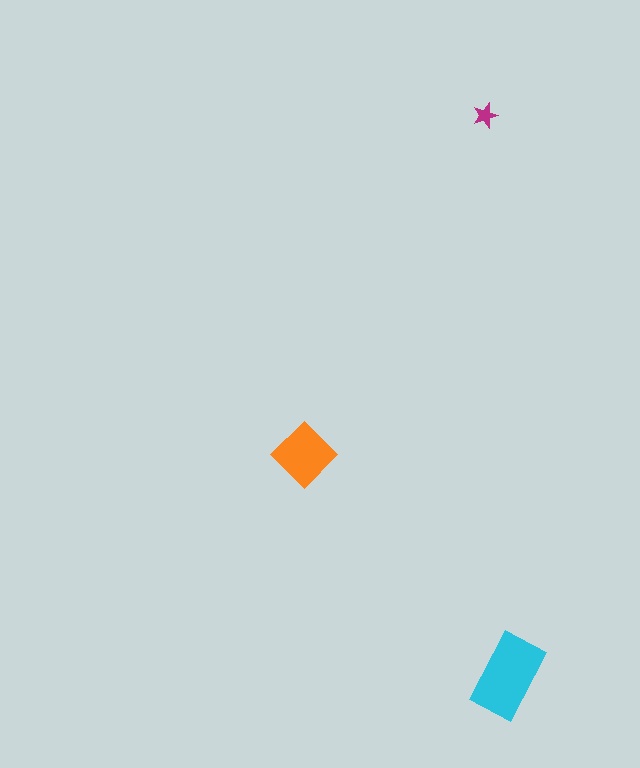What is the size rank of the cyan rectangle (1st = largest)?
1st.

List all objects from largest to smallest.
The cyan rectangle, the orange diamond, the magenta star.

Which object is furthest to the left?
The orange diamond is leftmost.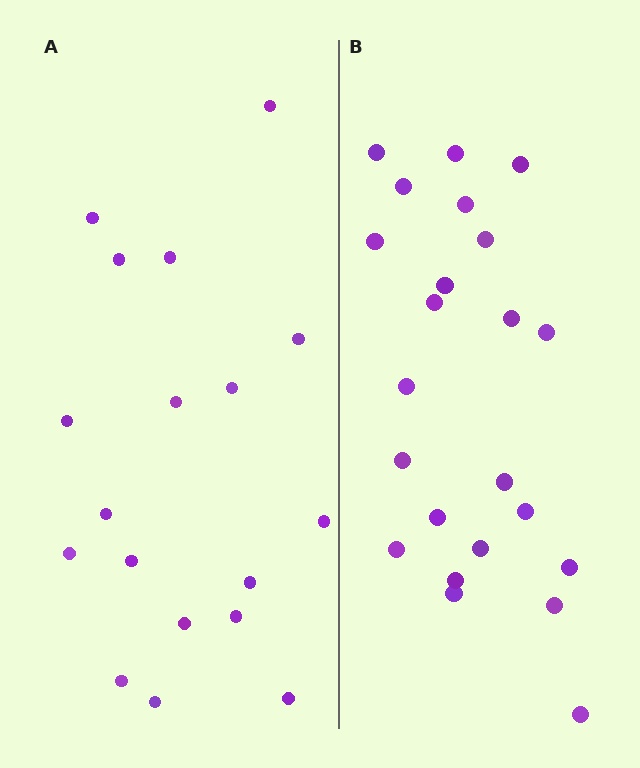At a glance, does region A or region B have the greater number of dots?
Region B (the right region) has more dots.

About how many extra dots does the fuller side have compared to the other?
Region B has about 5 more dots than region A.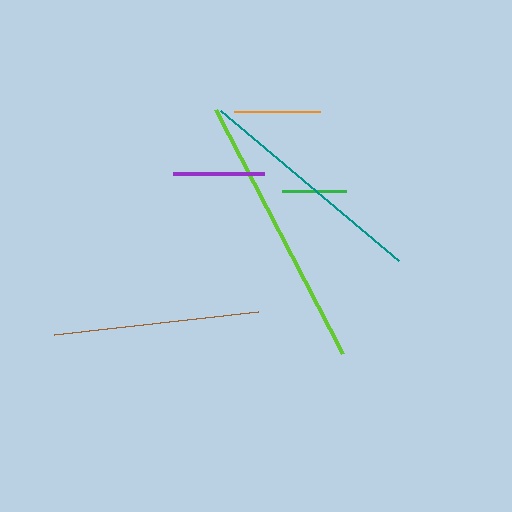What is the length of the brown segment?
The brown segment is approximately 205 pixels long.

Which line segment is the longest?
The lime line is the longest at approximately 275 pixels.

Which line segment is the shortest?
The green line is the shortest at approximately 64 pixels.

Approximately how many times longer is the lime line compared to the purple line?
The lime line is approximately 3.0 times the length of the purple line.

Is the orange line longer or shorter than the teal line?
The teal line is longer than the orange line.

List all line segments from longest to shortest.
From longest to shortest: lime, teal, brown, purple, orange, green.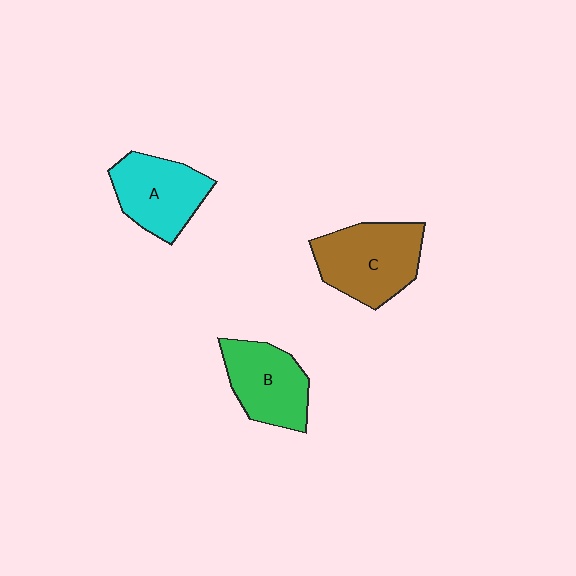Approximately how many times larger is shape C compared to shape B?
Approximately 1.2 times.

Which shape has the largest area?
Shape C (brown).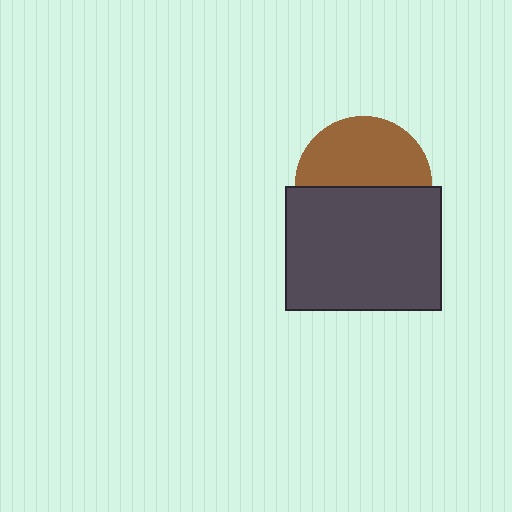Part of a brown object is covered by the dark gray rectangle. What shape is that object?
It is a circle.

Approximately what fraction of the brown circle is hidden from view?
Roughly 49% of the brown circle is hidden behind the dark gray rectangle.